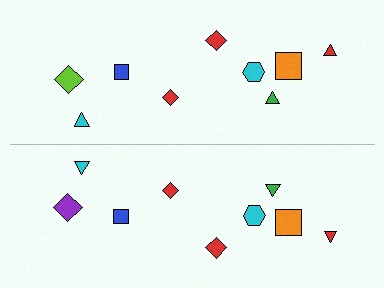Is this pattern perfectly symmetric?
No, the pattern is not perfectly symmetric. The purple diamond on the bottom side breaks the symmetry — its mirror counterpart is lime.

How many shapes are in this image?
There are 18 shapes in this image.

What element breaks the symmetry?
The purple diamond on the bottom side breaks the symmetry — its mirror counterpart is lime.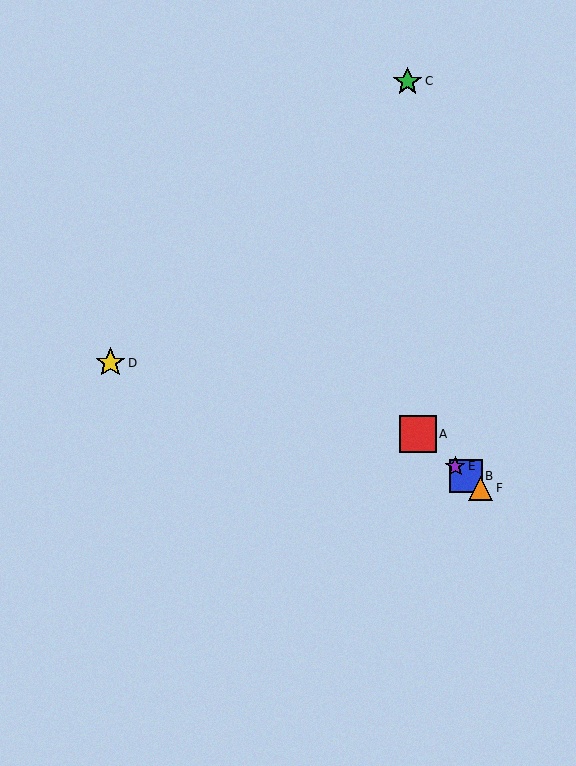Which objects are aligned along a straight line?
Objects A, B, E, F are aligned along a straight line.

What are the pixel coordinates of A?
Object A is at (418, 434).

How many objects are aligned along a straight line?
4 objects (A, B, E, F) are aligned along a straight line.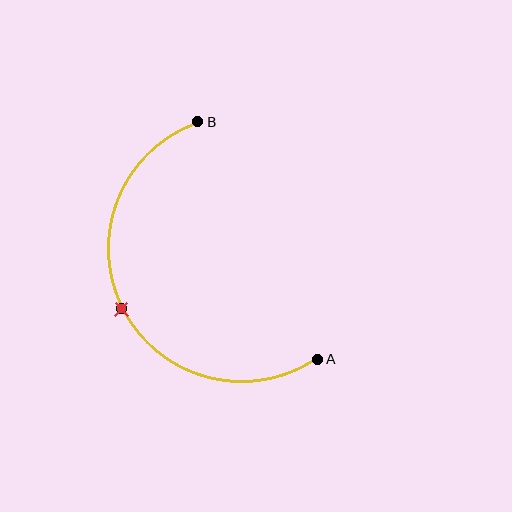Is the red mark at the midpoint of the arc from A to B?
Yes. The red mark lies on the arc at equal arc-length from both A and B — it is the arc midpoint.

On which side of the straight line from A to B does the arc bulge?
The arc bulges to the left of the straight line connecting A and B.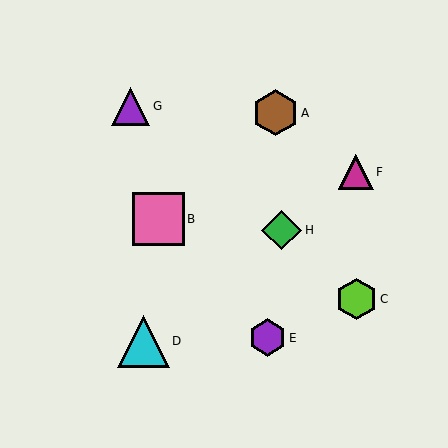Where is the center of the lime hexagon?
The center of the lime hexagon is at (356, 299).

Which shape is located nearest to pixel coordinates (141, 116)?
The purple triangle (labeled G) at (131, 106) is nearest to that location.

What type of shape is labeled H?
Shape H is a green diamond.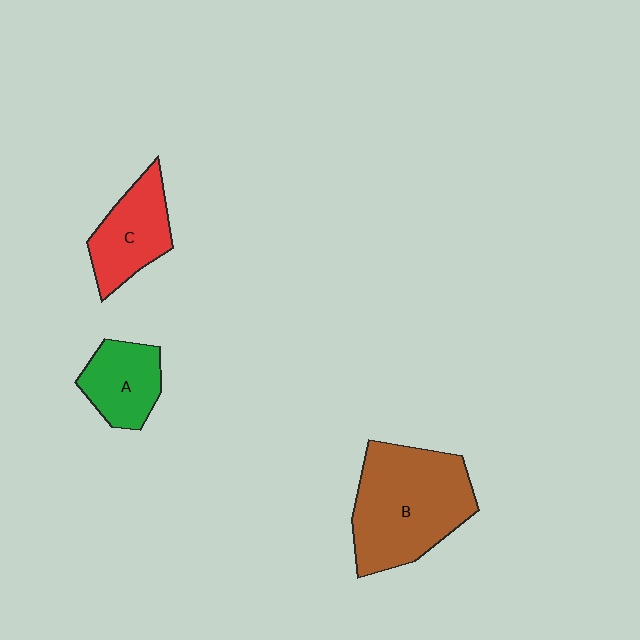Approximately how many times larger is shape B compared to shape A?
Approximately 2.1 times.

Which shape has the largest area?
Shape B (brown).